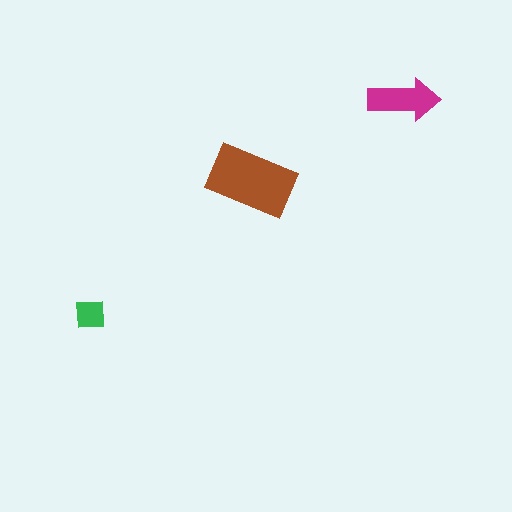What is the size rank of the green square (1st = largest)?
3rd.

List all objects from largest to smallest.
The brown rectangle, the magenta arrow, the green square.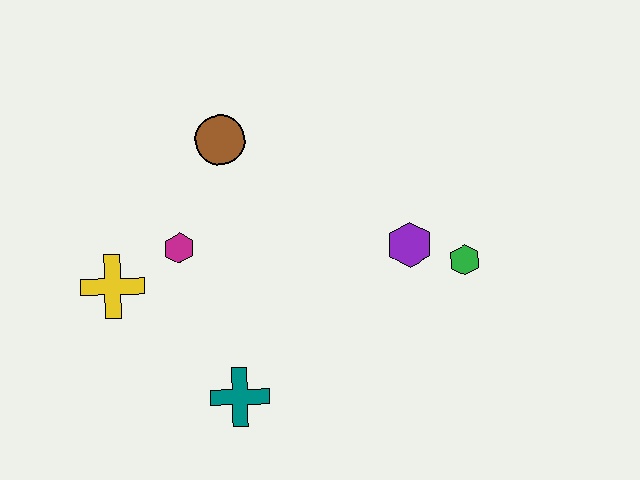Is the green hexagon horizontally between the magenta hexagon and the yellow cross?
No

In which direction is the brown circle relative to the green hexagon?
The brown circle is to the left of the green hexagon.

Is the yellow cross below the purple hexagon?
Yes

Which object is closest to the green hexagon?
The purple hexagon is closest to the green hexagon.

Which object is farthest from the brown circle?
The green hexagon is farthest from the brown circle.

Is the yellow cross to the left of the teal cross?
Yes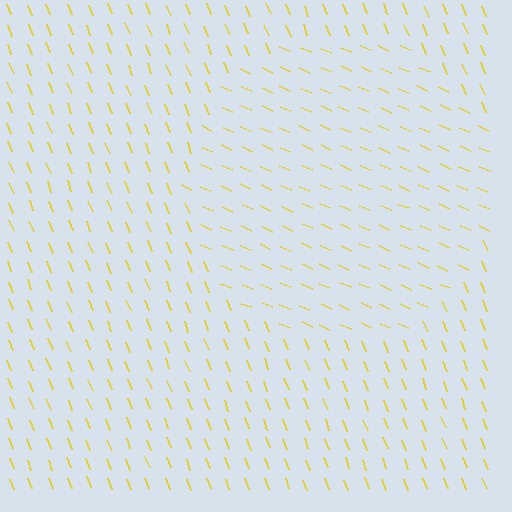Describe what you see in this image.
The image is filled with small yellow line segments. A circle region in the image has lines oriented differently from the surrounding lines, creating a visible texture boundary.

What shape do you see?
I see a circle.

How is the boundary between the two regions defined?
The boundary is defined purely by a change in line orientation (approximately 45 degrees difference). All lines are the same color and thickness.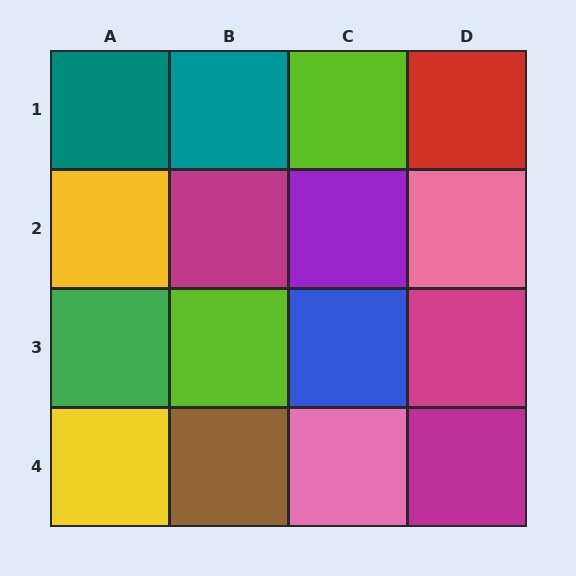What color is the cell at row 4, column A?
Yellow.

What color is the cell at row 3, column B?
Lime.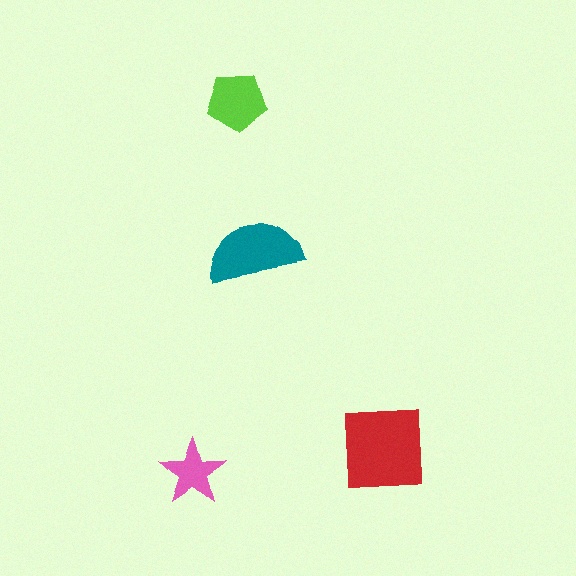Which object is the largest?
The red square.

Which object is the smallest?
The pink star.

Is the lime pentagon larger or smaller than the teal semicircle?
Smaller.